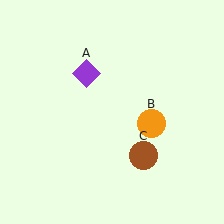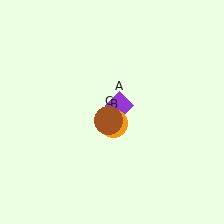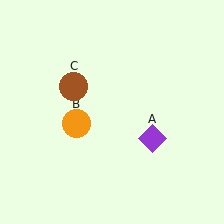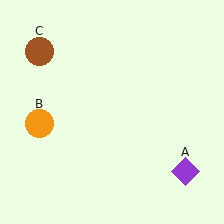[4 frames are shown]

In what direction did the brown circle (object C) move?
The brown circle (object C) moved up and to the left.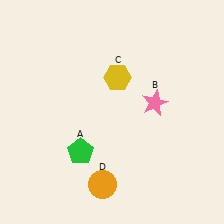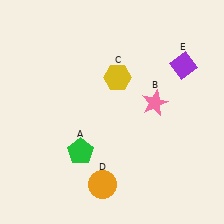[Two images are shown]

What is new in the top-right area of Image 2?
A purple diamond (E) was added in the top-right area of Image 2.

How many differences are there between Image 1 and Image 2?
There is 1 difference between the two images.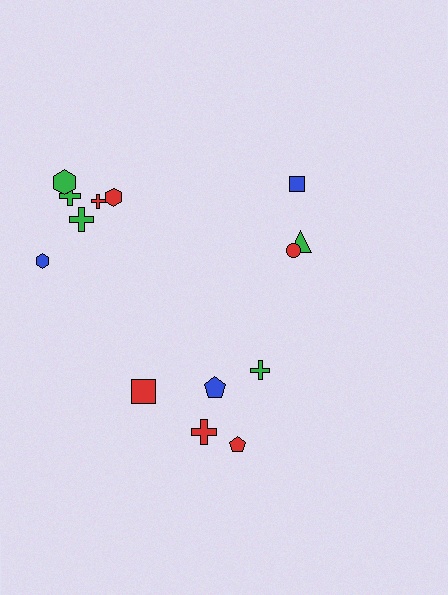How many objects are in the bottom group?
There are 5 objects.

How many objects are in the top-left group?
There are 6 objects.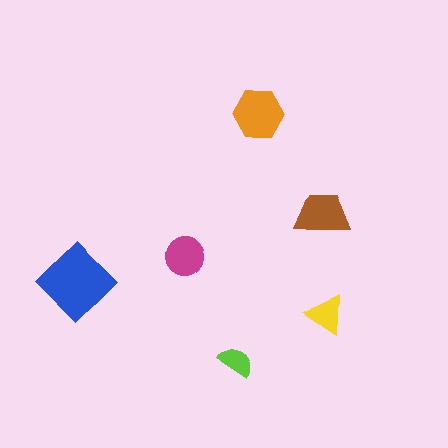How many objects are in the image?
There are 6 objects in the image.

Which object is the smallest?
The lime semicircle.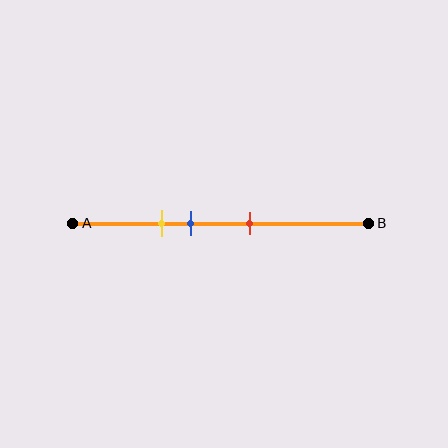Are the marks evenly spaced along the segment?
Yes, the marks are approximately evenly spaced.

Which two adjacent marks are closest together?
The yellow and blue marks are the closest adjacent pair.